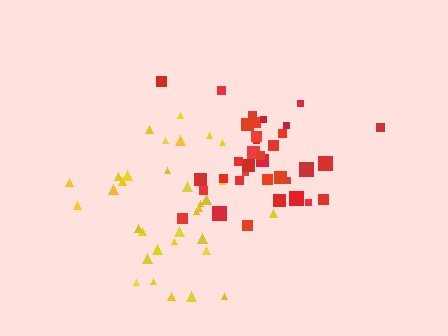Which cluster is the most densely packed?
Red.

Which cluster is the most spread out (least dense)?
Yellow.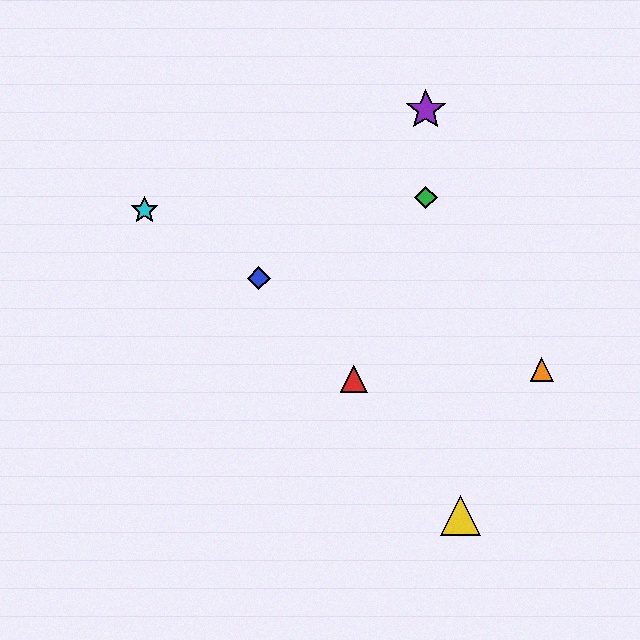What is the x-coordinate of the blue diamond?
The blue diamond is at x≈259.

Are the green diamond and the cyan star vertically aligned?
No, the green diamond is at x≈426 and the cyan star is at x≈145.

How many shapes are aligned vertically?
2 shapes (the green diamond, the purple star) are aligned vertically.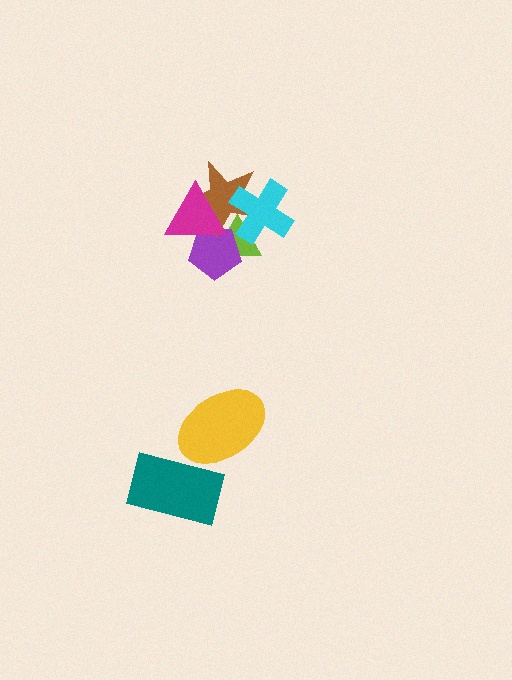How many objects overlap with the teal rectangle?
1 object overlaps with the teal rectangle.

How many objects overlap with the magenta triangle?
3 objects overlap with the magenta triangle.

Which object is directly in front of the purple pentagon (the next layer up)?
The brown star is directly in front of the purple pentagon.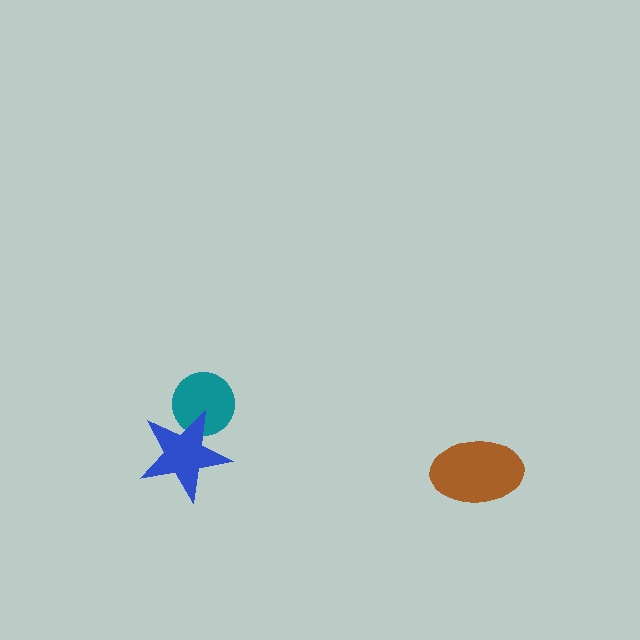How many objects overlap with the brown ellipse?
0 objects overlap with the brown ellipse.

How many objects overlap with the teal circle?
1 object overlaps with the teal circle.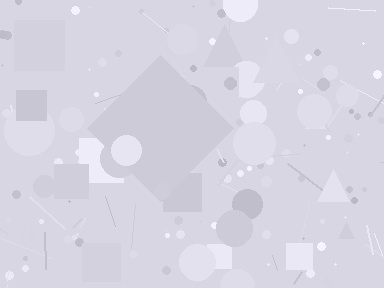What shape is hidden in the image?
A diamond is hidden in the image.